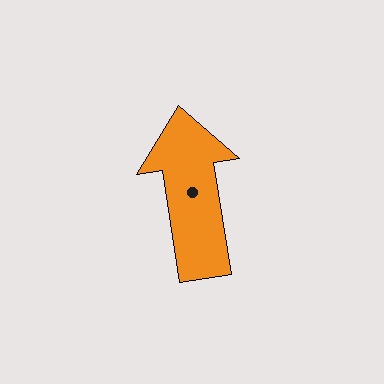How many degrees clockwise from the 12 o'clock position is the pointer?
Approximately 351 degrees.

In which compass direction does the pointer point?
North.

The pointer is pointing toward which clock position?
Roughly 12 o'clock.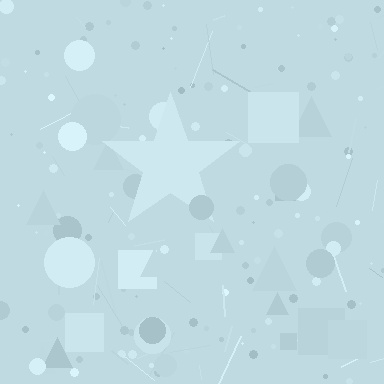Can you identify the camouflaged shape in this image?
The camouflaged shape is a star.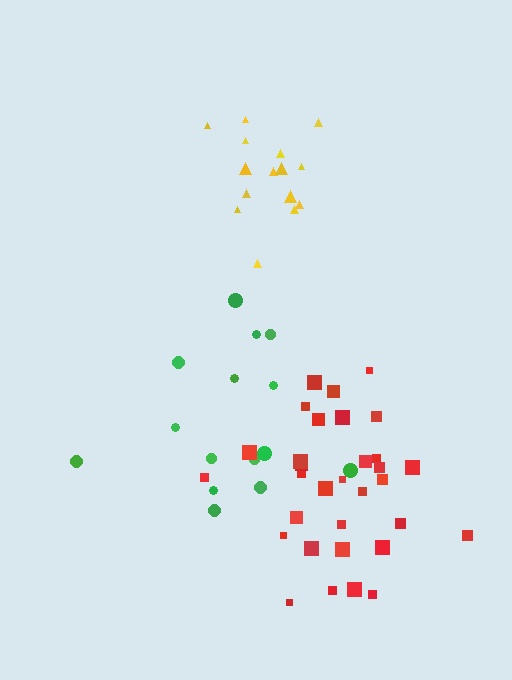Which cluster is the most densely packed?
Red.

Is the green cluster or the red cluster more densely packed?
Red.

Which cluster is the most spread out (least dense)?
Green.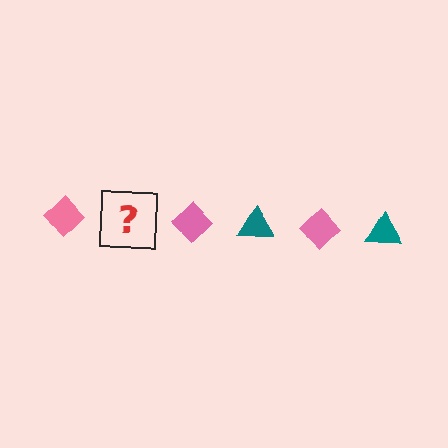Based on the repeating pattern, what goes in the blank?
The blank should be a teal triangle.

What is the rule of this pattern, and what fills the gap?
The rule is that the pattern alternates between pink diamond and teal triangle. The gap should be filled with a teal triangle.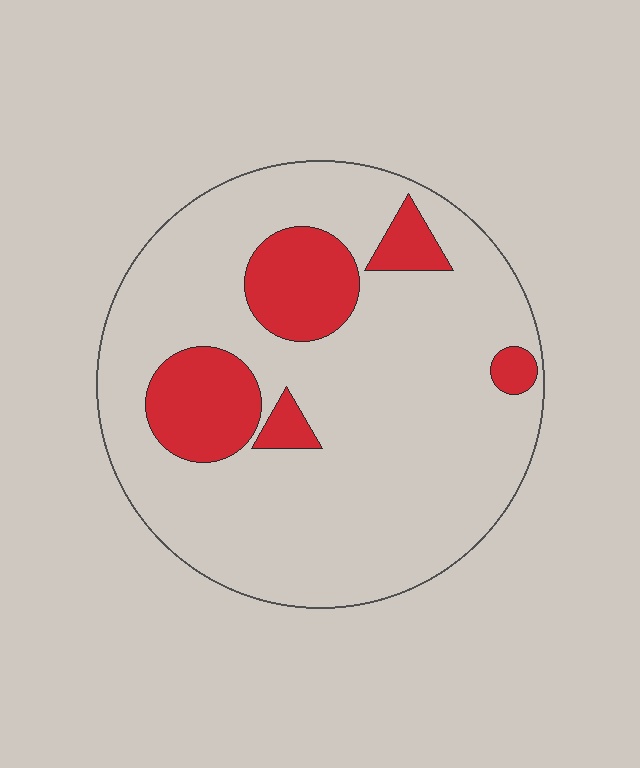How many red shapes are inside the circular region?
5.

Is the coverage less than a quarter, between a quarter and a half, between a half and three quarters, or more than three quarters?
Less than a quarter.